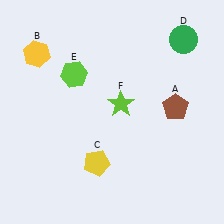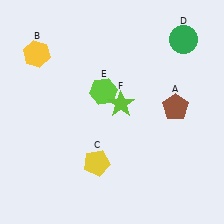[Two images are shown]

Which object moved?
The lime hexagon (E) moved right.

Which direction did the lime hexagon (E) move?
The lime hexagon (E) moved right.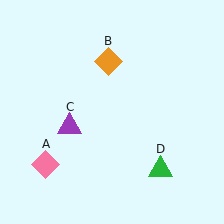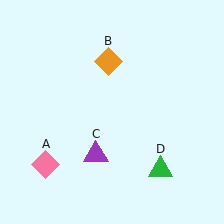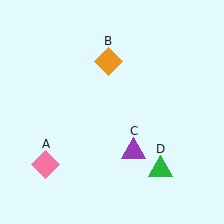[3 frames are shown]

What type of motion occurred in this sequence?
The purple triangle (object C) rotated counterclockwise around the center of the scene.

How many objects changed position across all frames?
1 object changed position: purple triangle (object C).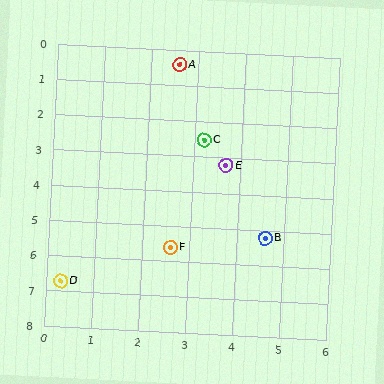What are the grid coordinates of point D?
Point D is at approximately (0.3, 6.7).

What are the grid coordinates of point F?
Point F is at approximately (2.6, 5.6).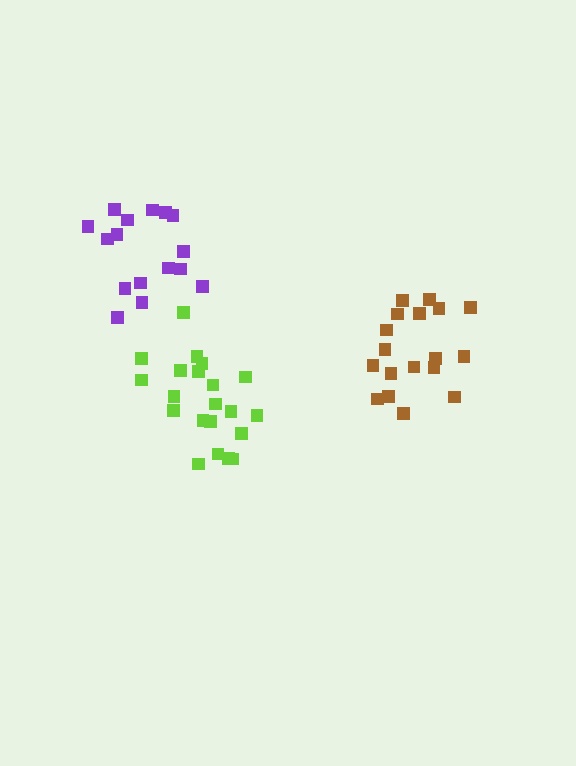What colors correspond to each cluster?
The clusters are colored: brown, purple, lime.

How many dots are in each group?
Group 1: 18 dots, Group 2: 16 dots, Group 3: 21 dots (55 total).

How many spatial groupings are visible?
There are 3 spatial groupings.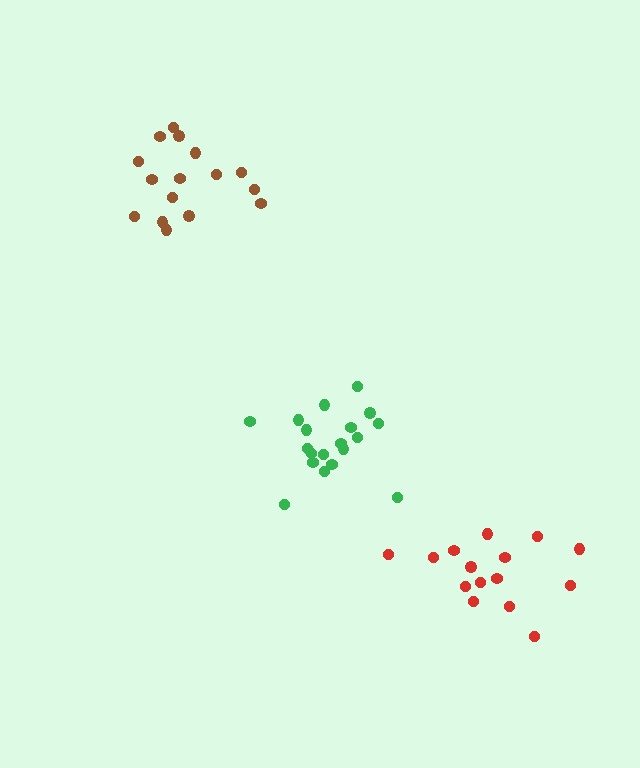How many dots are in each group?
Group 1: 19 dots, Group 2: 16 dots, Group 3: 15 dots (50 total).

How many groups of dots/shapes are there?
There are 3 groups.